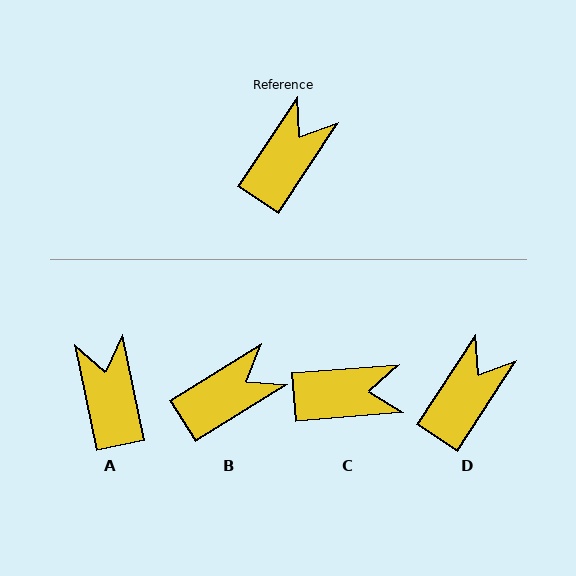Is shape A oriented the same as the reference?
No, it is off by about 45 degrees.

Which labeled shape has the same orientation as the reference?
D.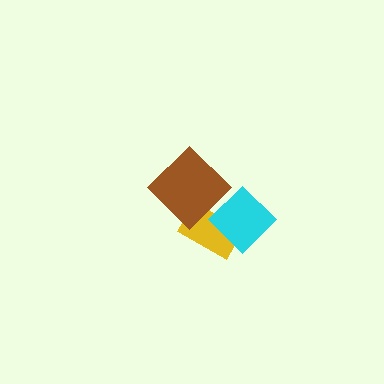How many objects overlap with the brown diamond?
2 objects overlap with the brown diamond.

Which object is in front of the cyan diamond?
The brown diamond is in front of the cyan diamond.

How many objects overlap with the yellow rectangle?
2 objects overlap with the yellow rectangle.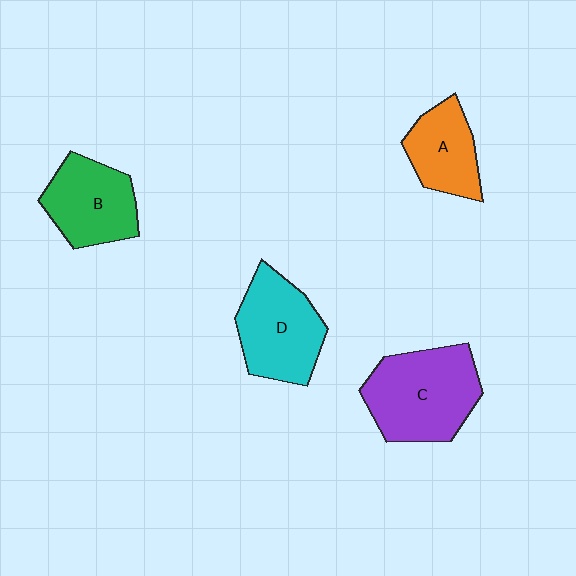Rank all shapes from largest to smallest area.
From largest to smallest: C (purple), D (cyan), B (green), A (orange).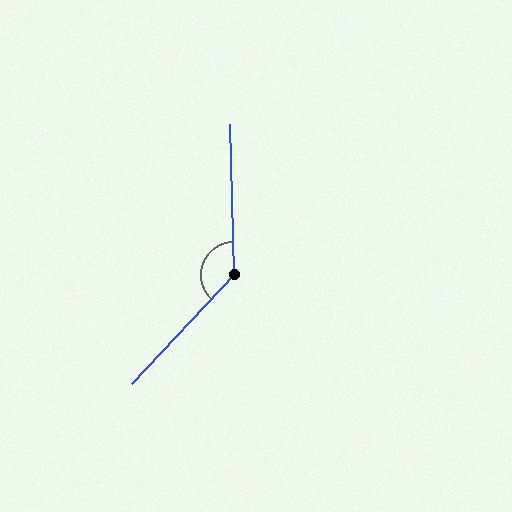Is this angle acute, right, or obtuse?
It is obtuse.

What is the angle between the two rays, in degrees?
Approximately 135 degrees.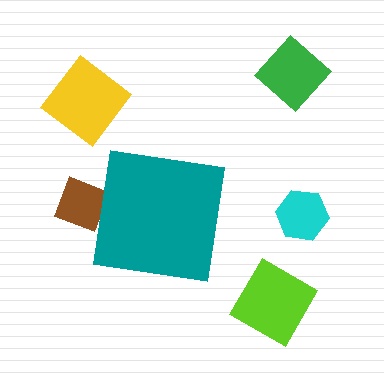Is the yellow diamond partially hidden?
No, the yellow diamond is fully visible.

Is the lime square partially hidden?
No, the lime square is fully visible.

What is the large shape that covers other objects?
A teal square.